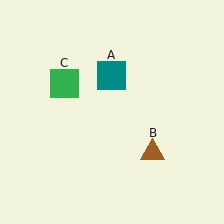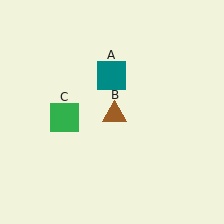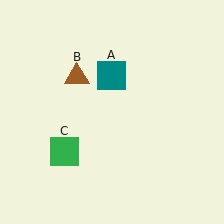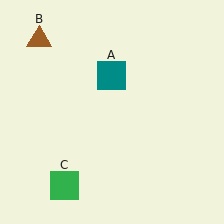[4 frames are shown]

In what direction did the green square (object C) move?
The green square (object C) moved down.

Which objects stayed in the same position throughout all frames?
Teal square (object A) remained stationary.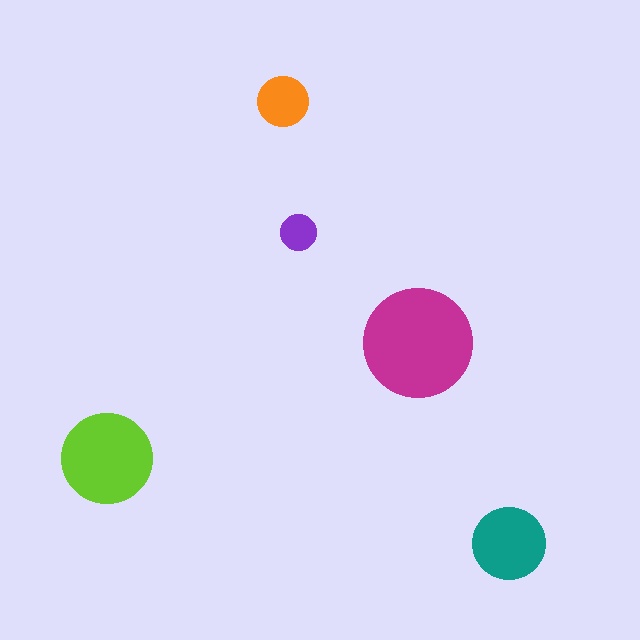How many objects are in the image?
There are 5 objects in the image.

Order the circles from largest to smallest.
the magenta one, the lime one, the teal one, the orange one, the purple one.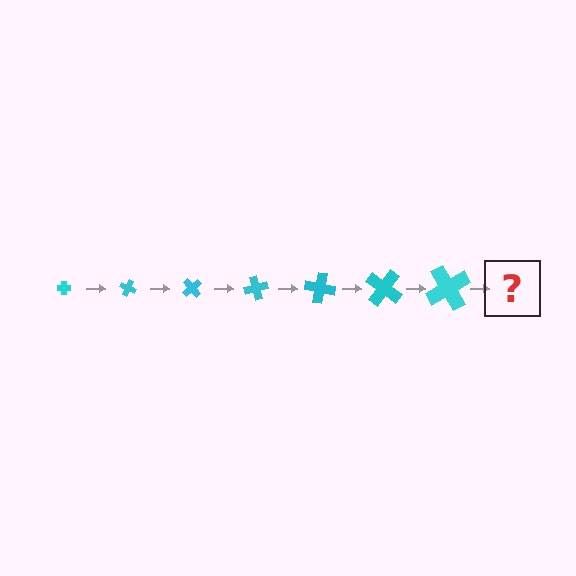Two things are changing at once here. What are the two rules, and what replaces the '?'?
The two rules are that the cross grows larger each step and it rotates 25 degrees each step. The '?' should be a cross, larger than the previous one and rotated 175 degrees from the start.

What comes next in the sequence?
The next element should be a cross, larger than the previous one and rotated 175 degrees from the start.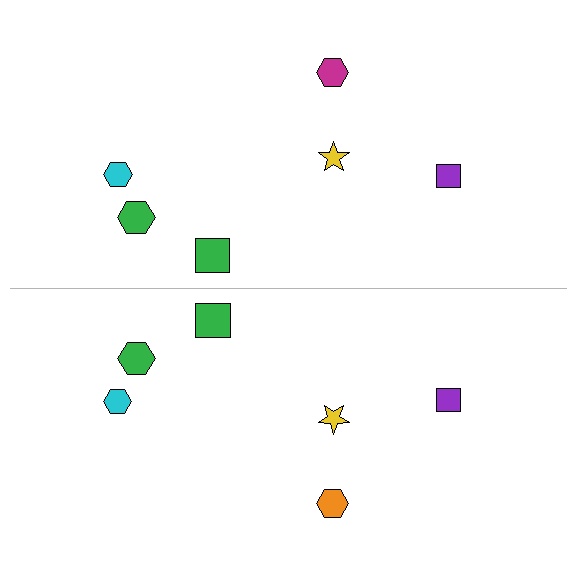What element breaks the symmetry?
The orange hexagon on the bottom side breaks the symmetry — its mirror counterpart is magenta.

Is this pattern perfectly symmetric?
No, the pattern is not perfectly symmetric. The orange hexagon on the bottom side breaks the symmetry — its mirror counterpart is magenta.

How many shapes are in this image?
There are 12 shapes in this image.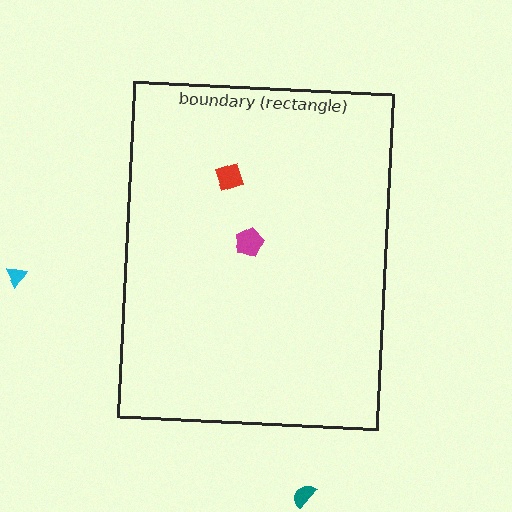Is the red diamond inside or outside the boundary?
Inside.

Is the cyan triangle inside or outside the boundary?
Outside.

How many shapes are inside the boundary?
2 inside, 2 outside.